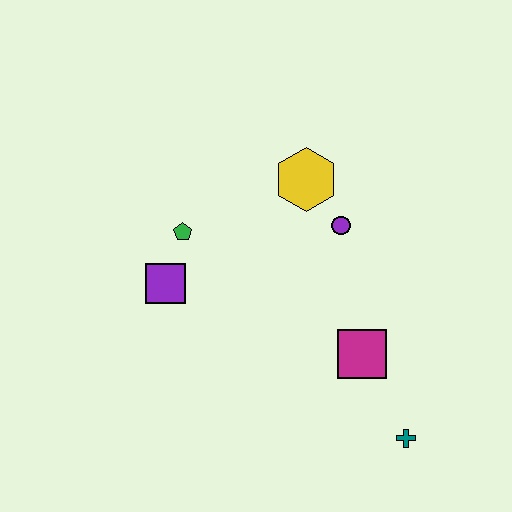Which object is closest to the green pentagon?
The purple square is closest to the green pentagon.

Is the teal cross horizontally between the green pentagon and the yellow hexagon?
No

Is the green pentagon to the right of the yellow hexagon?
No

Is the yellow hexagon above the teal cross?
Yes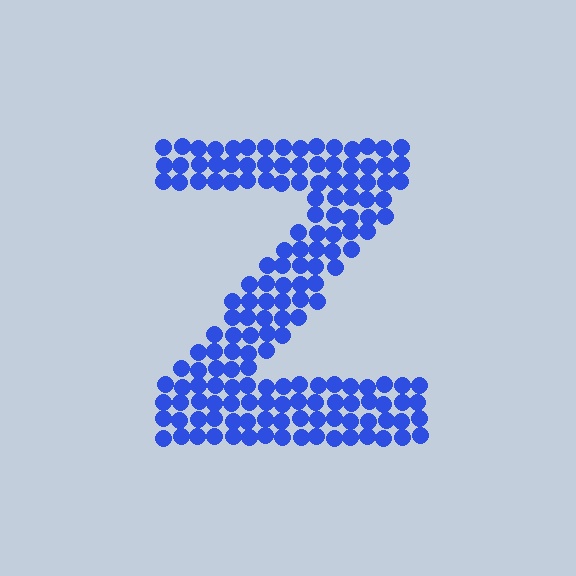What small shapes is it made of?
It is made of small circles.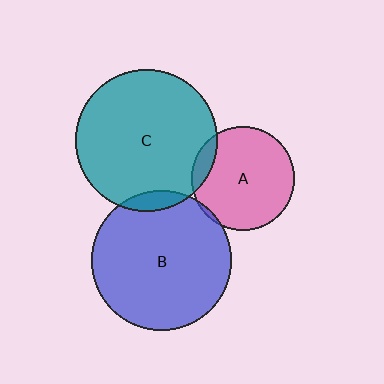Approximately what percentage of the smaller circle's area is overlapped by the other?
Approximately 10%.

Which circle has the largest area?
Circle C (teal).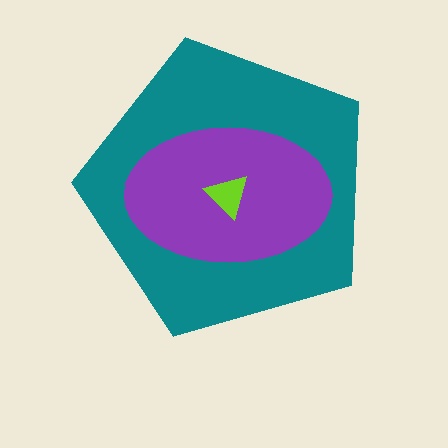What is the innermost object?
The lime triangle.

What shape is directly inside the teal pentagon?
The purple ellipse.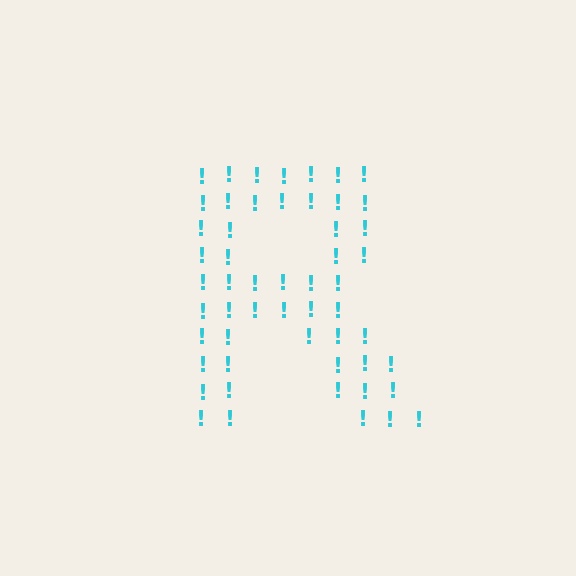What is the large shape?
The large shape is the letter R.